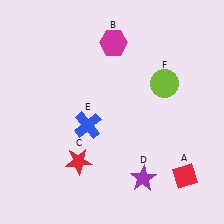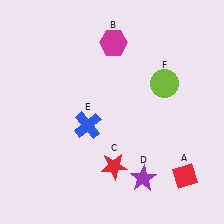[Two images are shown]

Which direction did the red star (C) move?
The red star (C) moved right.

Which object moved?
The red star (C) moved right.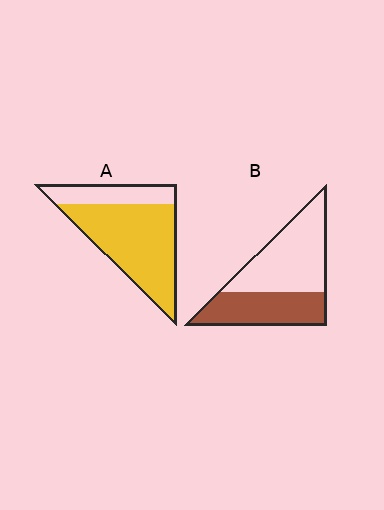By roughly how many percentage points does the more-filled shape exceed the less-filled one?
By roughly 30 percentage points (A over B).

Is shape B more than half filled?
No.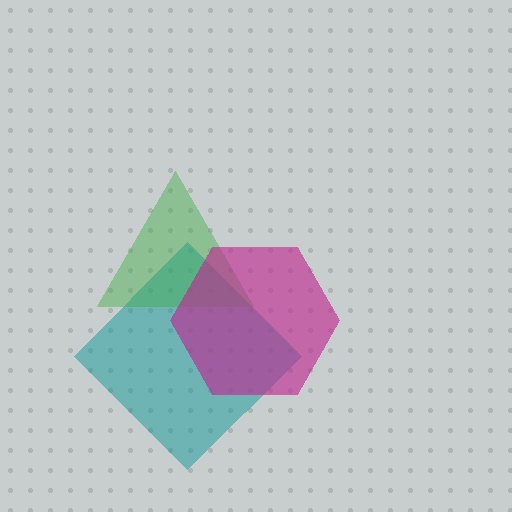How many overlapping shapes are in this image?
There are 3 overlapping shapes in the image.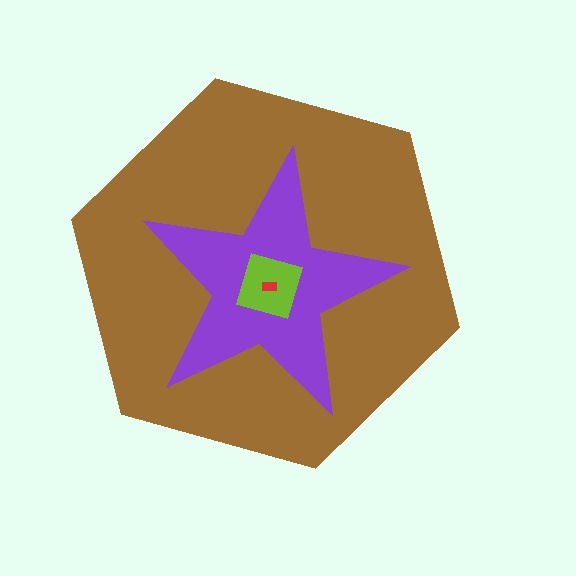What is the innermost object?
The red rectangle.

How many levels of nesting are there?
4.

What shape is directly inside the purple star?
The lime square.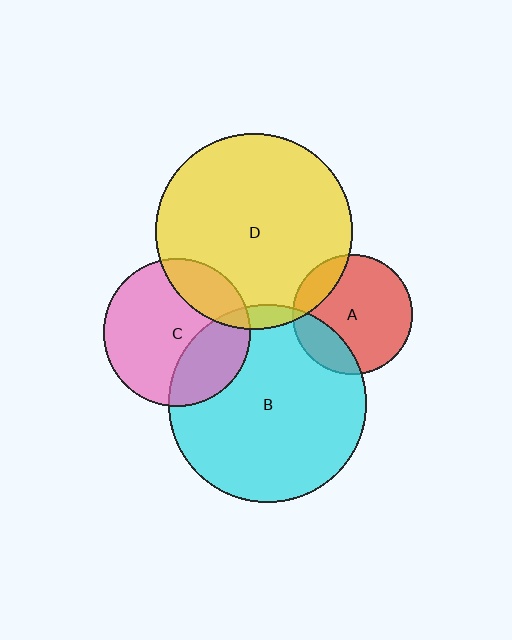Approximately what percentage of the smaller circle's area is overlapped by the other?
Approximately 15%.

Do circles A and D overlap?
Yes.